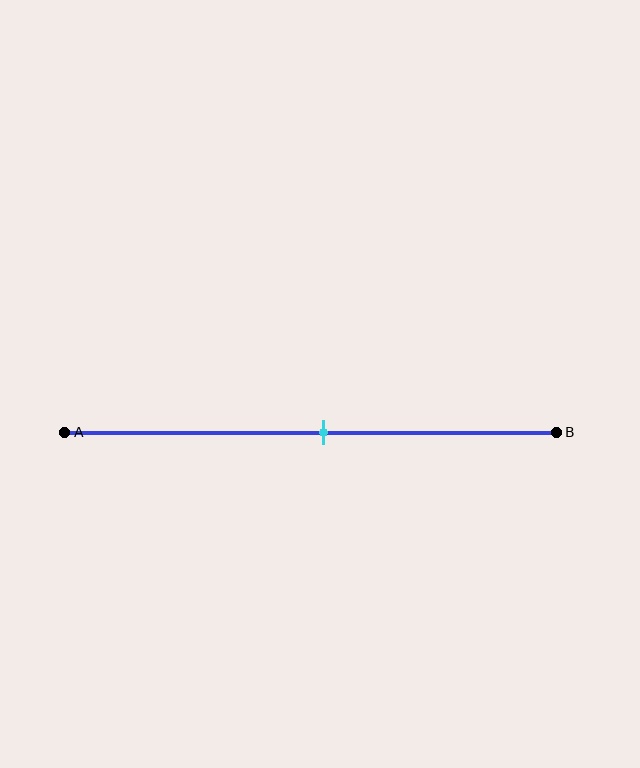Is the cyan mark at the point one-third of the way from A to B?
No, the mark is at about 55% from A, not at the 33% one-third point.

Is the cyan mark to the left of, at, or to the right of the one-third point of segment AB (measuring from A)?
The cyan mark is to the right of the one-third point of segment AB.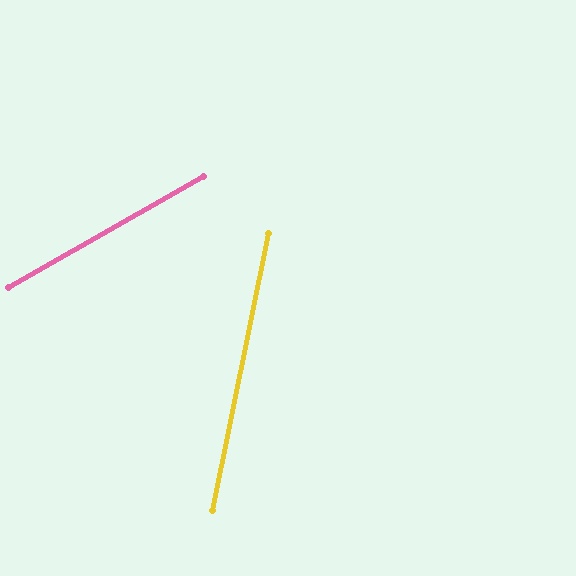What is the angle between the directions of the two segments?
Approximately 49 degrees.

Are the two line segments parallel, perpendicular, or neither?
Neither parallel nor perpendicular — they differ by about 49°.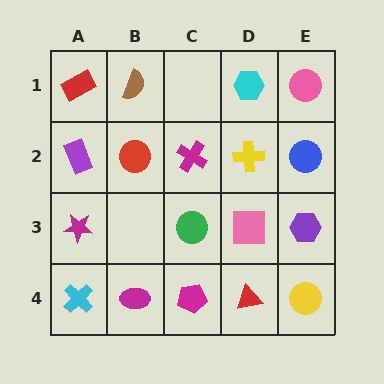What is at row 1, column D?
A cyan hexagon.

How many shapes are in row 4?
5 shapes.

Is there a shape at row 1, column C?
No, that cell is empty.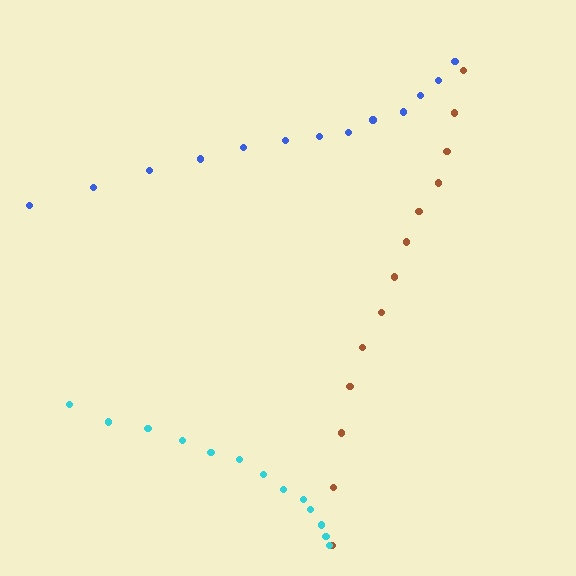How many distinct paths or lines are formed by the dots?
There are 3 distinct paths.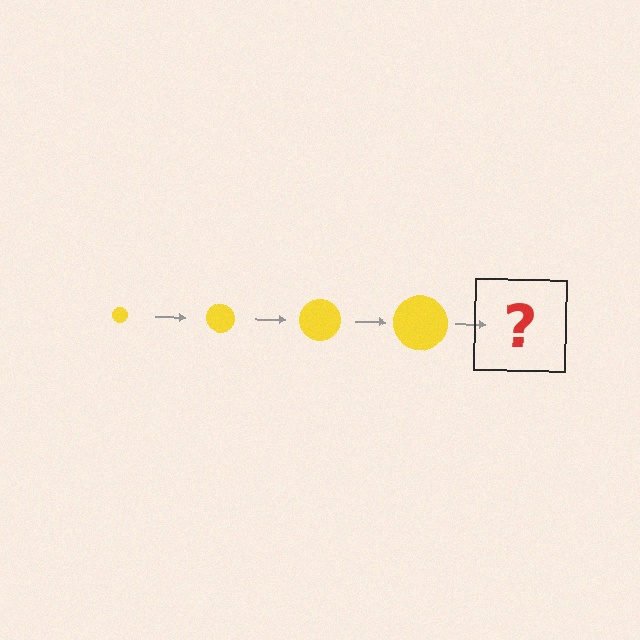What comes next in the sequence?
The next element should be a yellow circle, larger than the previous one.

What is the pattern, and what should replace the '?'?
The pattern is that the circle gets progressively larger each step. The '?' should be a yellow circle, larger than the previous one.